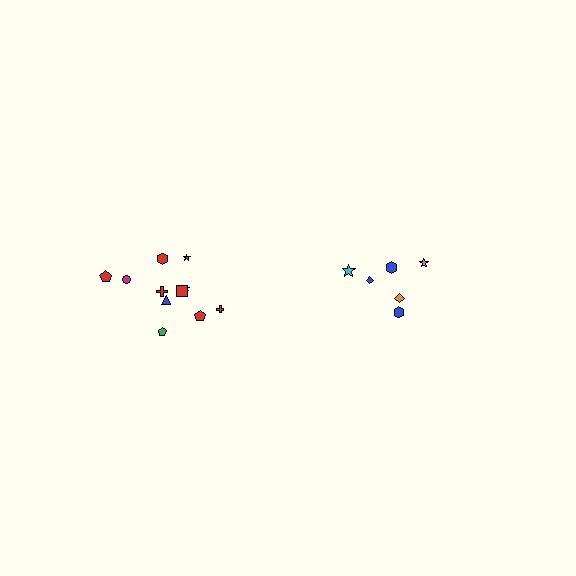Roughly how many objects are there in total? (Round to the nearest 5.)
Roughly 20 objects in total.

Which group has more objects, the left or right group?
The left group.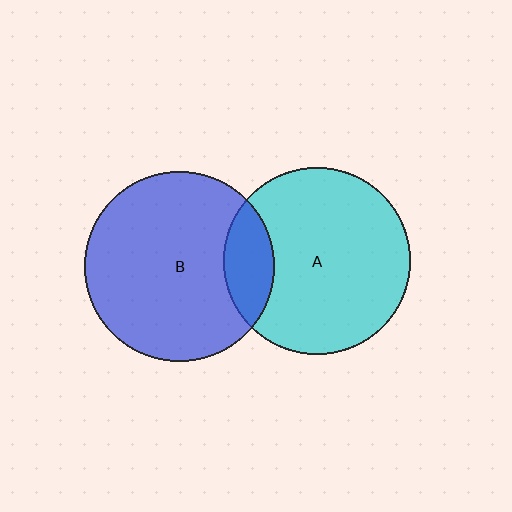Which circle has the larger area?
Circle B (blue).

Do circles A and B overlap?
Yes.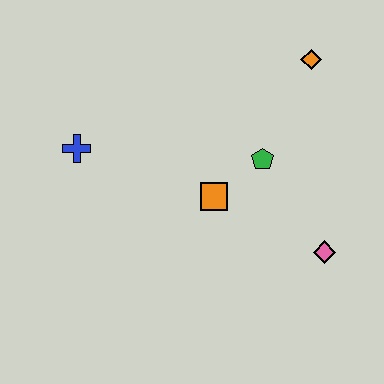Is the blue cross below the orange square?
No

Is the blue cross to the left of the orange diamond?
Yes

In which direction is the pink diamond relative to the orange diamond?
The pink diamond is below the orange diamond.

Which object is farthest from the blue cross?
The pink diamond is farthest from the blue cross.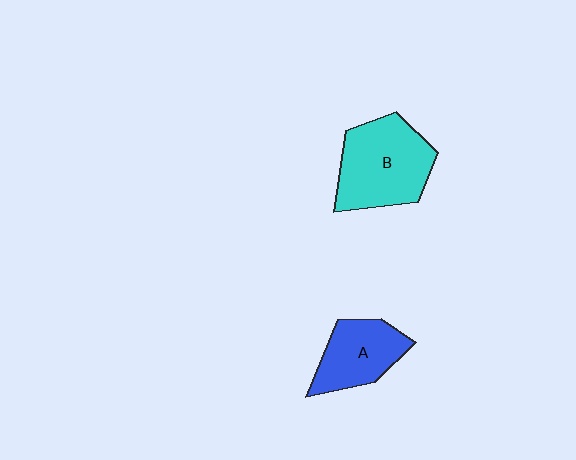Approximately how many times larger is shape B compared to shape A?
Approximately 1.5 times.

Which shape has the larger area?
Shape B (cyan).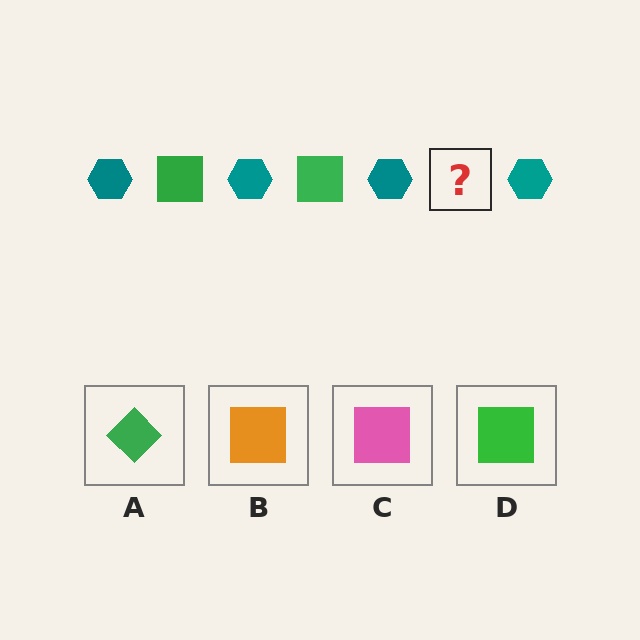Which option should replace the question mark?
Option D.